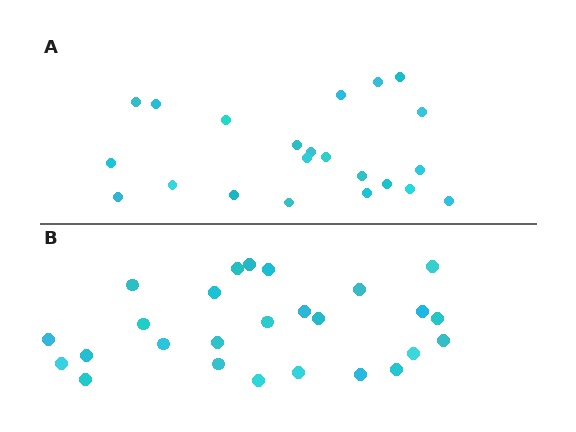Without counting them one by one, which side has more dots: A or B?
Region B (the bottom region) has more dots.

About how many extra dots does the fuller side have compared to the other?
Region B has about 4 more dots than region A.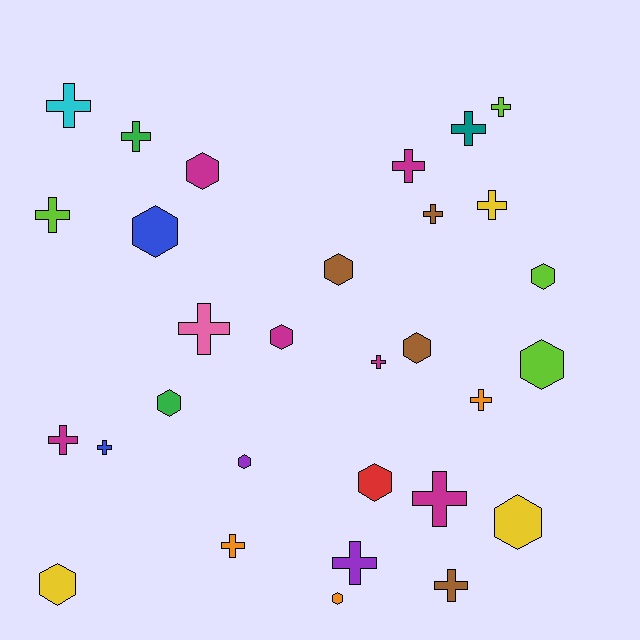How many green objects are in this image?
There are 2 green objects.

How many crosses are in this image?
There are 17 crosses.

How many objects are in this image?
There are 30 objects.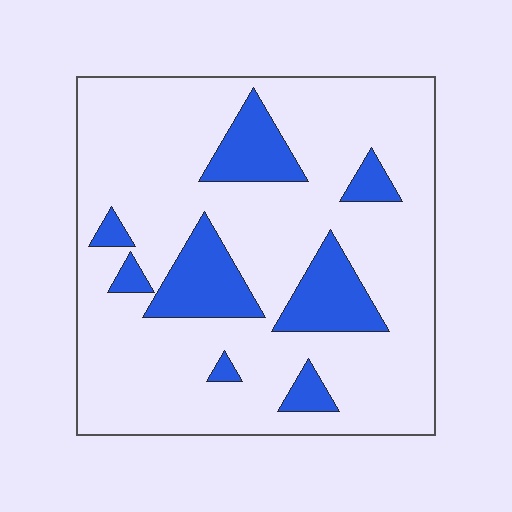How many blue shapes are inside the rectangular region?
8.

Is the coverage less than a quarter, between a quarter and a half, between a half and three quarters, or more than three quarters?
Less than a quarter.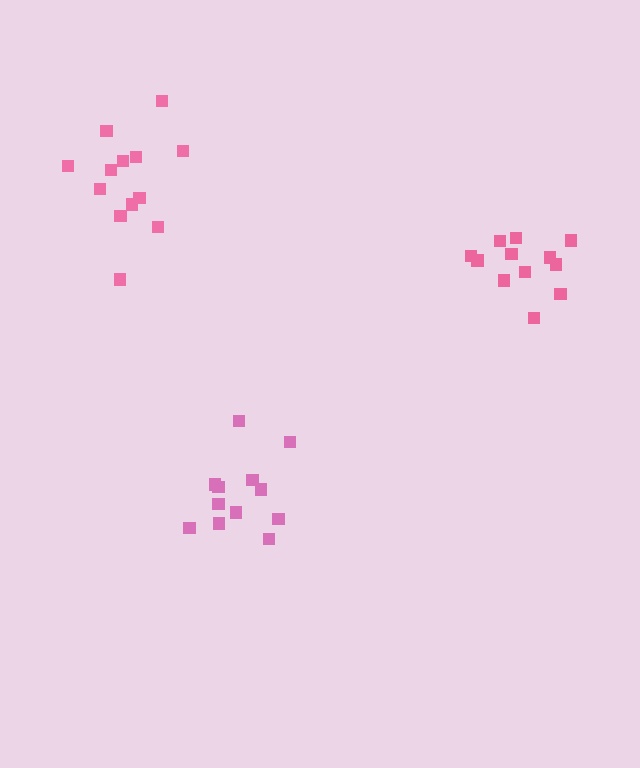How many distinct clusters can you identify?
There are 3 distinct clusters.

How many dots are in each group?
Group 1: 12 dots, Group 2: 13 dots, Group 3: 12 dots (37 total).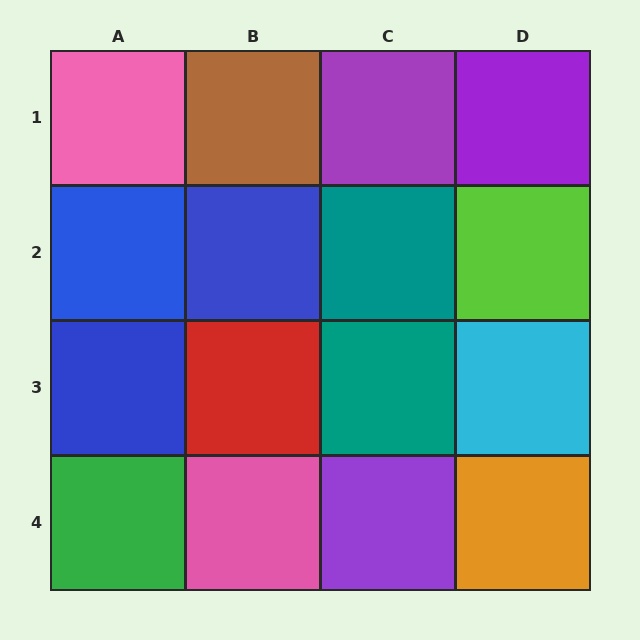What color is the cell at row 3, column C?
Teal.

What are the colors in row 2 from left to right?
Blue, blue, teal, lime.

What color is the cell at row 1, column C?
Purple.